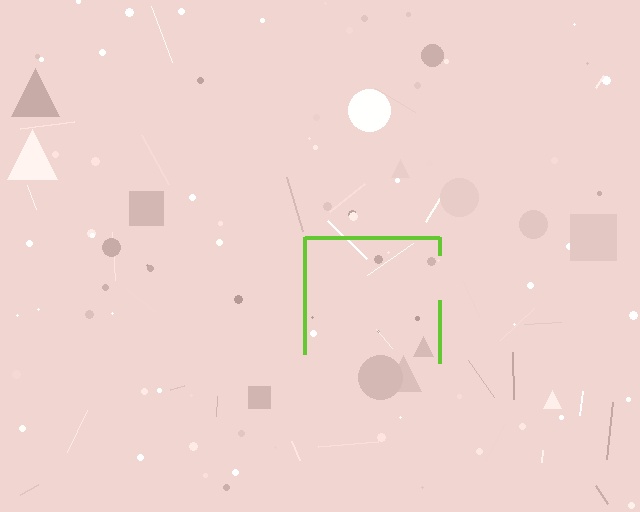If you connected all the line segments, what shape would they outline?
They would outline a square.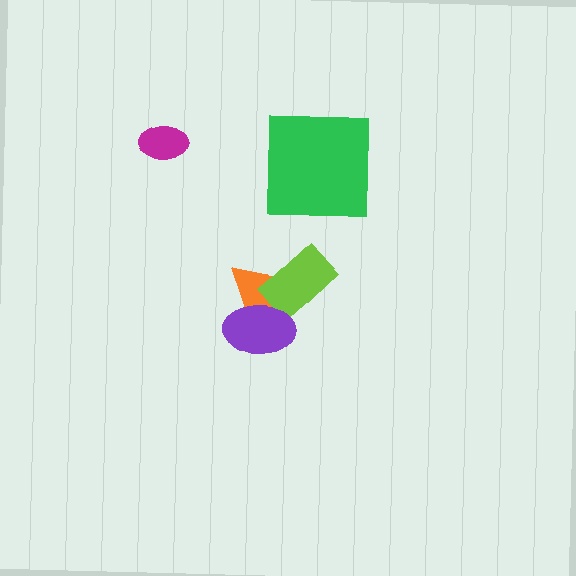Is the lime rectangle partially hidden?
Yes, it is partially covered by another shape.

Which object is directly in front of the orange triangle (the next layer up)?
The lime rectangle is directly in front of the orange triangle.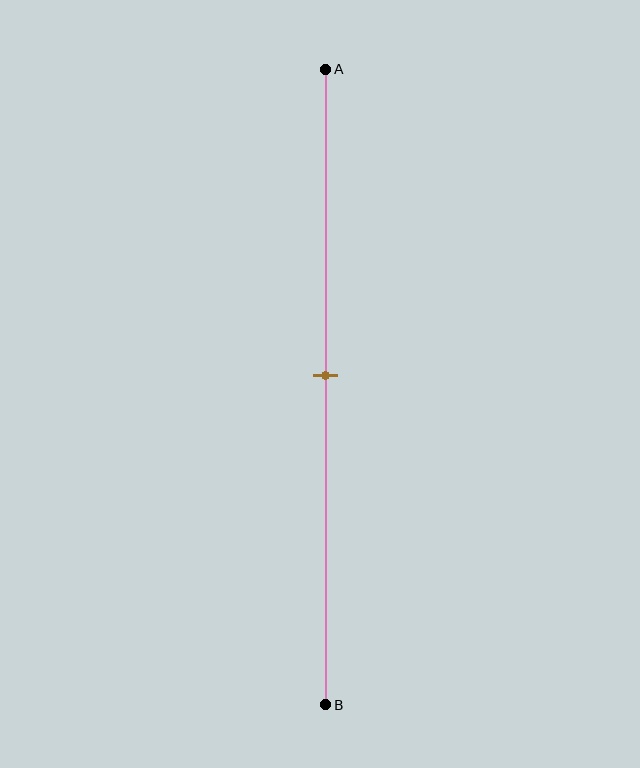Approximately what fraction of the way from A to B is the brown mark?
The brown mark is approximately 50% of the way from A to B.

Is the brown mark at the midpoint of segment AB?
Yes, the mark is approximately at the midpoint.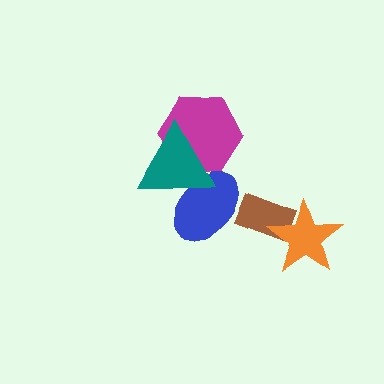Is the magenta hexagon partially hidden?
Yes, it is partially covered by another shape.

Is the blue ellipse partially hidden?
Yes, it is partially covered by another shape.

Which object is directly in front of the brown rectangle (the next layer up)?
The blue ellipse is directly in front of the brown rectangle.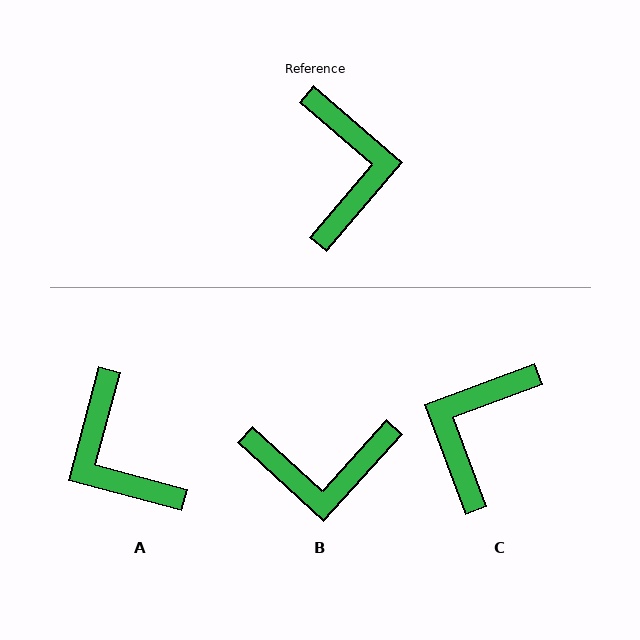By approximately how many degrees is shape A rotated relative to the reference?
Approximately 154 degrees clockwise.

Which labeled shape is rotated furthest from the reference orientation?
A, about 154 degrees away.